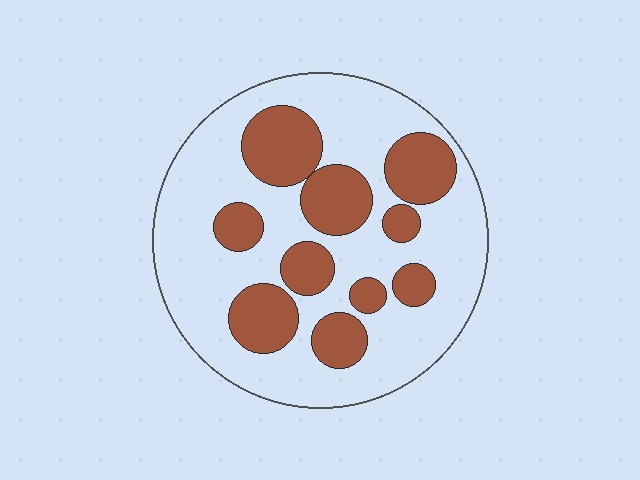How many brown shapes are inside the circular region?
10.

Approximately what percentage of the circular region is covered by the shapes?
Approximately 30%.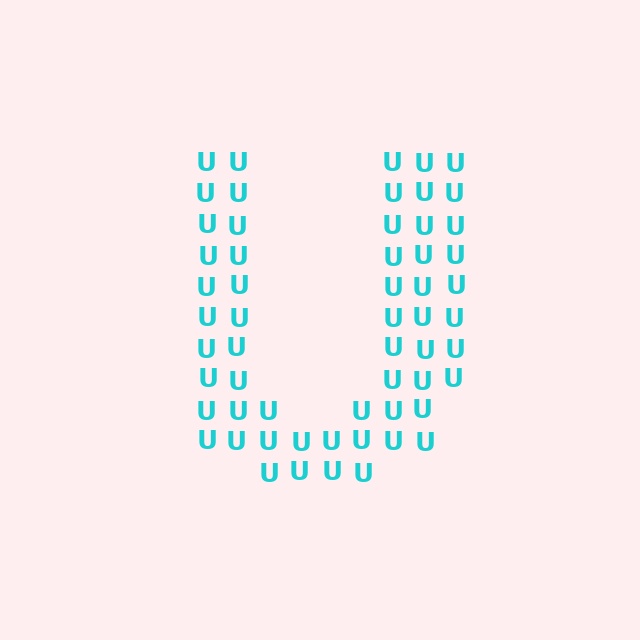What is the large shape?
The large shape is the letter U.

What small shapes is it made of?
It is made of small letter U's.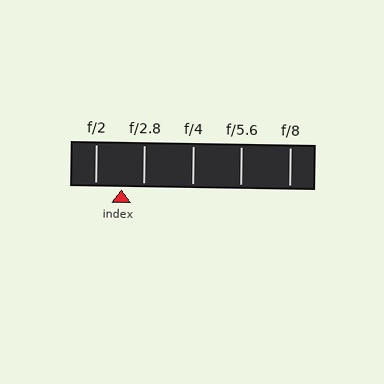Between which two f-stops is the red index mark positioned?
The index mark is between f/2 and f/2.8.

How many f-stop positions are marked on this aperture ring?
There are 5 f-stop positions marked.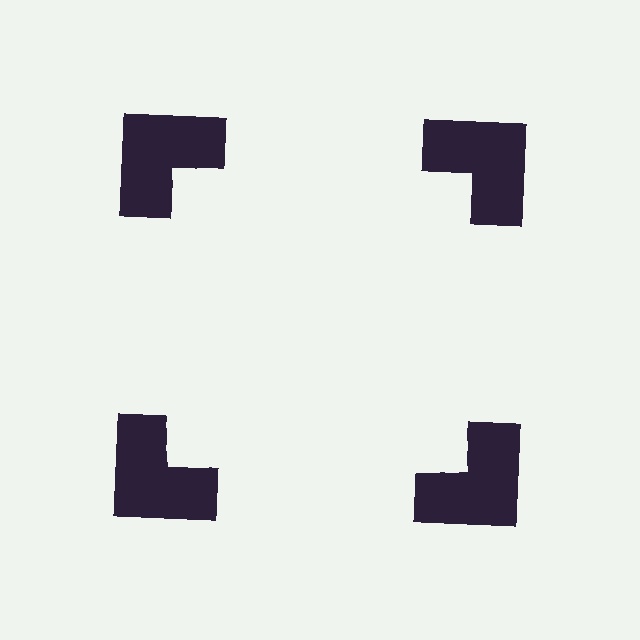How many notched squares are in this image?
There are 4 — one at each vertex of the illusory square.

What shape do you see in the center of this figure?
An illusory square — its edges are inferred from the aligned wedge cuts in the notched squares, not physically drawn.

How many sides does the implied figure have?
4 sides.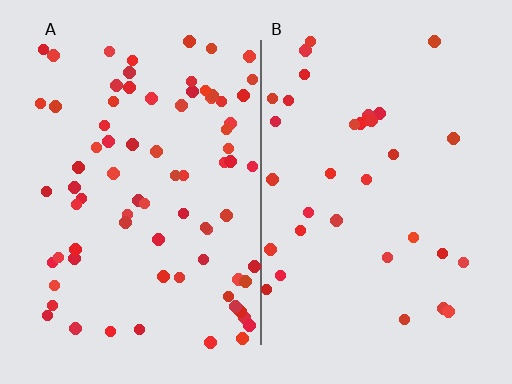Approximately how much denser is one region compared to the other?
Approximately 2.3× — region A over region B.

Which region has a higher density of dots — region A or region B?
A (the left).